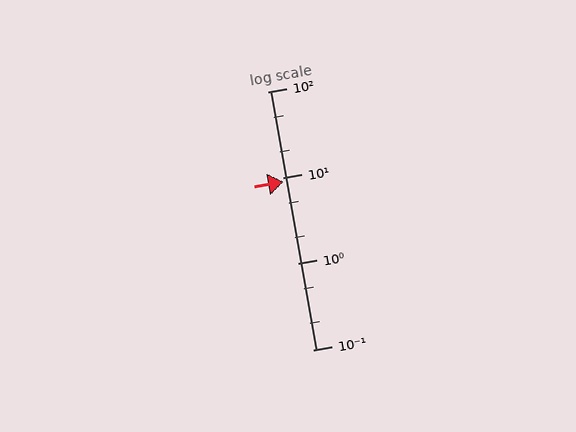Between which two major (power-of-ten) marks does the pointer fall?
The pointer is between 1 and 10.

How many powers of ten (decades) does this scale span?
The scale spans 3 decades, from 0.1 to 100.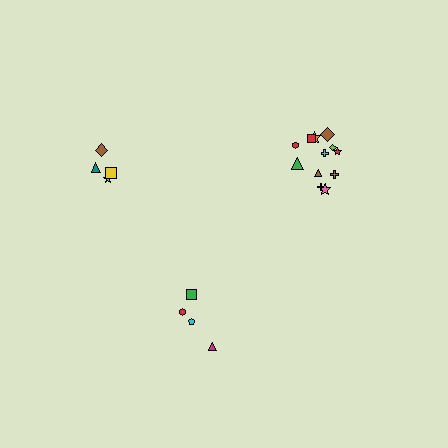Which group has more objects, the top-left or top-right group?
The top-right group.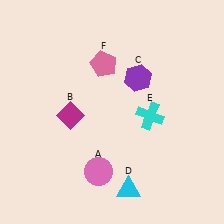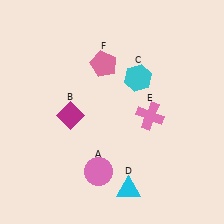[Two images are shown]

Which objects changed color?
C changed from purple to cyan. E changed from cyan to pink.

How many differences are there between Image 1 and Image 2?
There are 2 differences between the two images.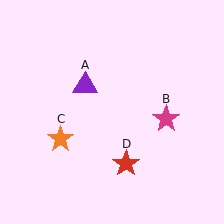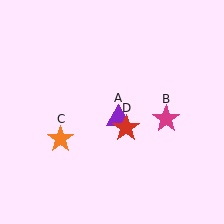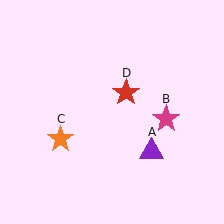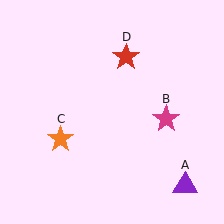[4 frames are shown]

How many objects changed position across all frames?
2 objects changed position: purple triangle (object A), red star (object D).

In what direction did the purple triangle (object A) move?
The purple triangle (object A) moved down and to the right.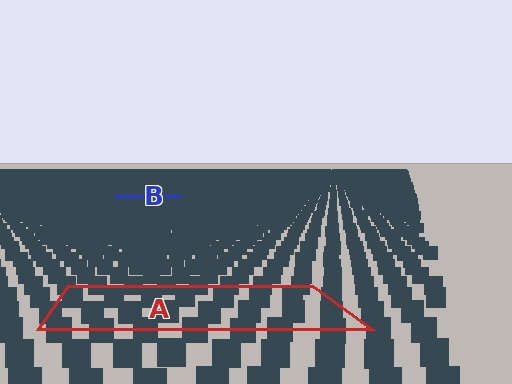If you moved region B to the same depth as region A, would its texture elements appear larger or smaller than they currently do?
They would appear larger. At a closer depth, the same texture elements are projected at a bigger on-screen size.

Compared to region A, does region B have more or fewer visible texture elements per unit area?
Region B has more texture elements per unit area — they are packed more densely because it is farther away.